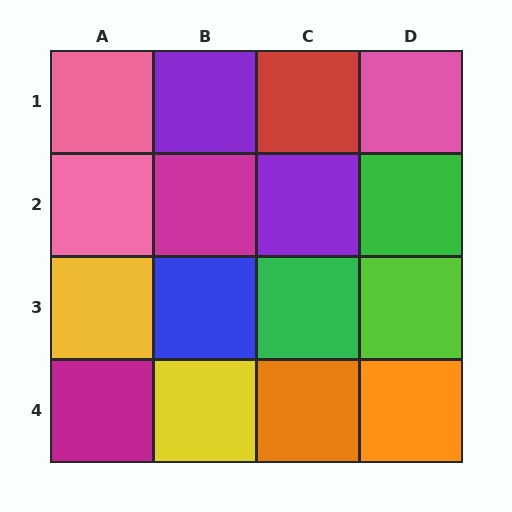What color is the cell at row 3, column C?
Green.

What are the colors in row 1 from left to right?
Pink, purple, red, pink.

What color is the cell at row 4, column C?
Orange.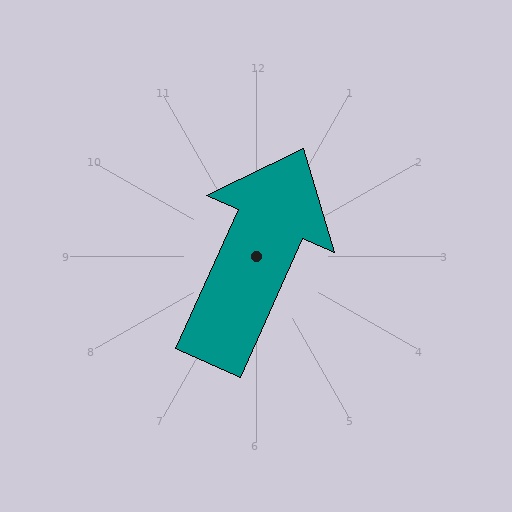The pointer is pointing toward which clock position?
Roughly 1 o'clock.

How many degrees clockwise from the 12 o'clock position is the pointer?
Approximately 24 degrees.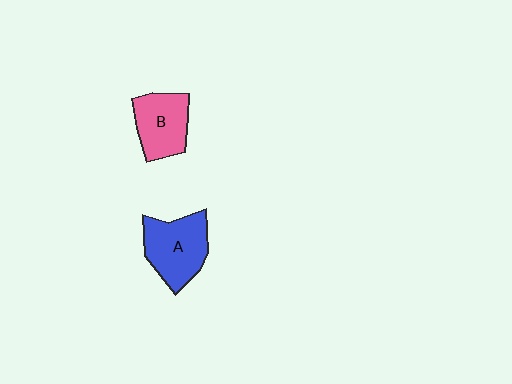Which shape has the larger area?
Shape A (blue).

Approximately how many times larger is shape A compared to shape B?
Approximately 1.2 times.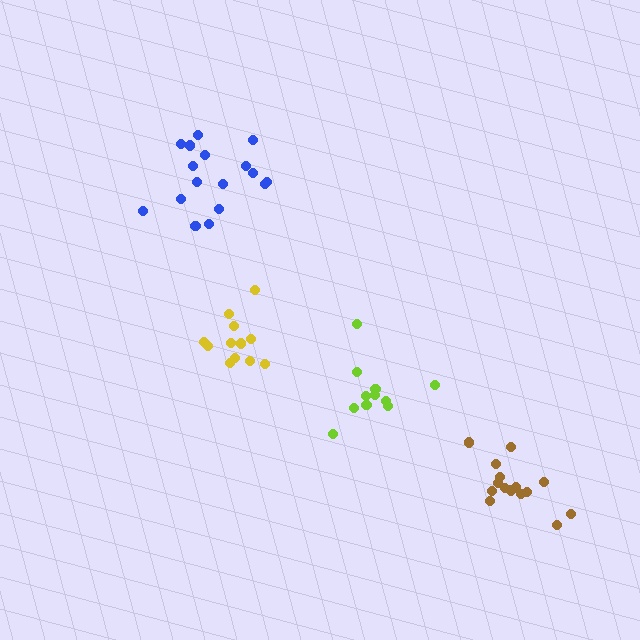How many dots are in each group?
Group 1: 11 dots, Group 2: 15 dots, Group 3: 17 dots, Group 4: 12 dots (55 total).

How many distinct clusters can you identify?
There are 4 distinct clusters.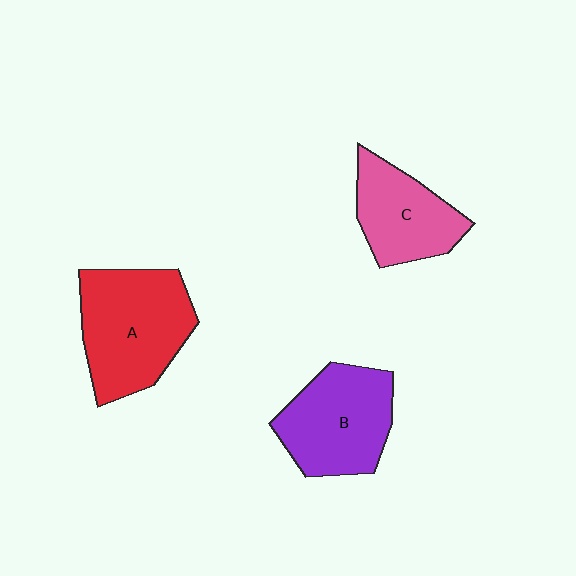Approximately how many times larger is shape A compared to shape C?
Approximately 1.4 times.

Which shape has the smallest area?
Shape C (pink).